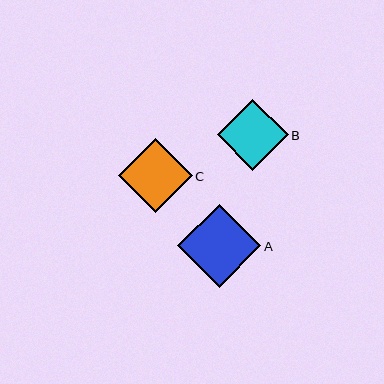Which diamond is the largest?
Diamond A is the largest with a size of approximately 83 pixels.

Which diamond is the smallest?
Diamond B is the smallest with a size of approximately 71 pixels.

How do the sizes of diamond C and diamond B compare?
Diamond C and diamond B are approximately the same size.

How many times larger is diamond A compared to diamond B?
Diamond A is approximately 1.2 times the size of diamond B.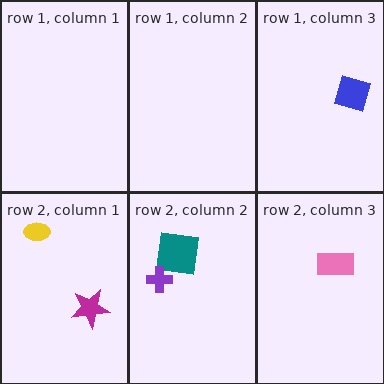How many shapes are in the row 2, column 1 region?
2.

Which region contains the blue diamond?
The row 1, column 3 region.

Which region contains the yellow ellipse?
The row 2, column 1 region.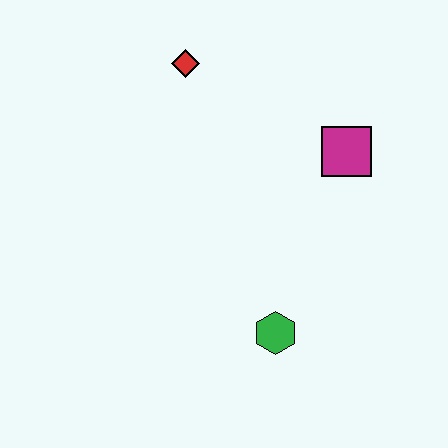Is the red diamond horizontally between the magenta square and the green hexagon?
No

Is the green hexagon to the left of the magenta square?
Yes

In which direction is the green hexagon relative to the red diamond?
The green hexagon is below the red diamond.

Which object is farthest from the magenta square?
The green hexagon is farthest from the magenta square.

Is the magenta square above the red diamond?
No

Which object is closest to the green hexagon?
The magenta square is closest to the green hexagon.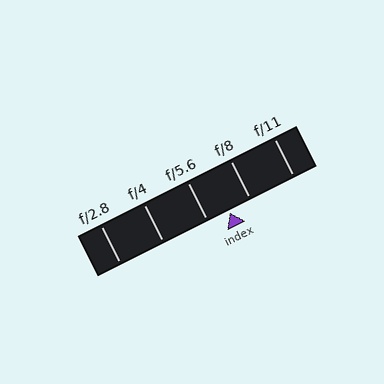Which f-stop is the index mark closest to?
The index mark is closest to f/8.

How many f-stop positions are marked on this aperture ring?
There are 5 f-stop positions marked.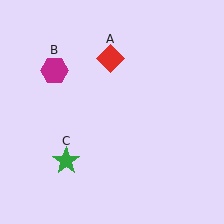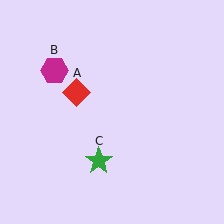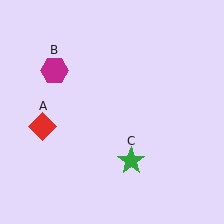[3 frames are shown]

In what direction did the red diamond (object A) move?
The red diamond (object A) moved down and to the left.